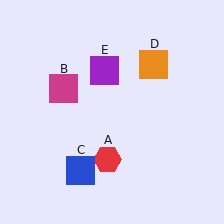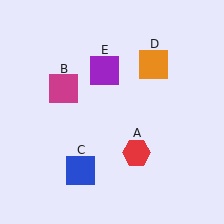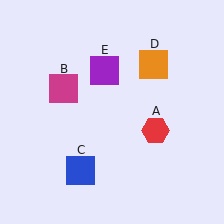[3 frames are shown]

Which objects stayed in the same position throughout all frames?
Magenta square (object B) and blue square (object C) and orange square (object D) and purple square (object E) remained stationary.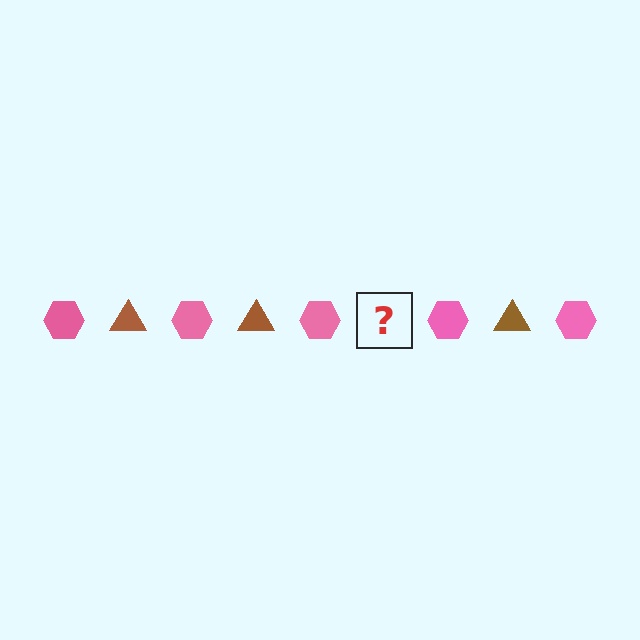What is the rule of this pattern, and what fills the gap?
The rule is that the pattern alternates between pink hexagon and brown triangle. The gap should be filled with a brown triangle.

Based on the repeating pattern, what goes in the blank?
The blank should be a brown triangle.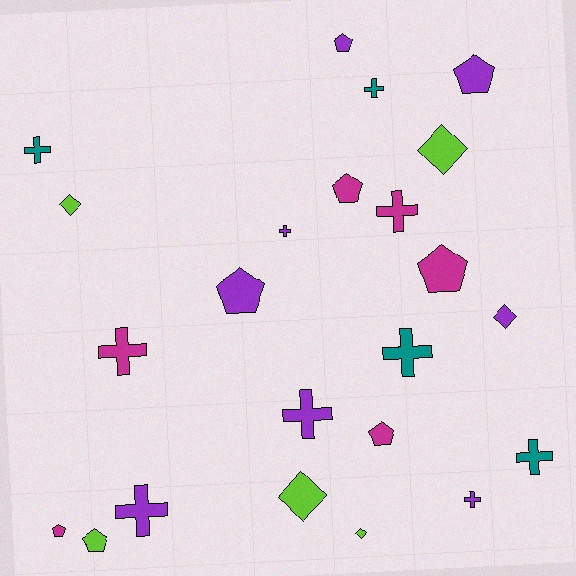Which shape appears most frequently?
Cross, with 10 objects.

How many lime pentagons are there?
There is 1 lime pentagon.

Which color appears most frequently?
Purple, with 8 objects.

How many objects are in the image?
There are 23 objects.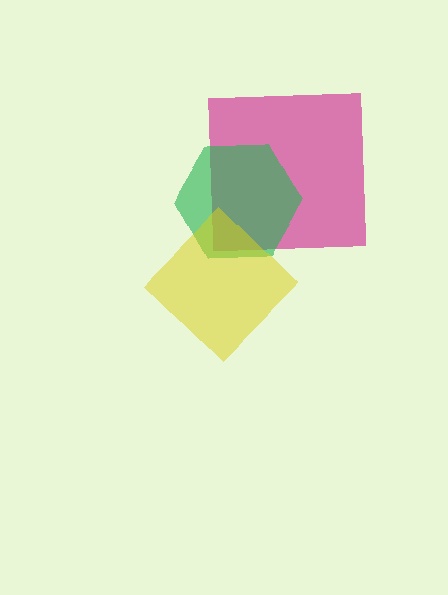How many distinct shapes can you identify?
There are 3 distinct shapes: a magenta square, a green hexagon, a yellow diamond.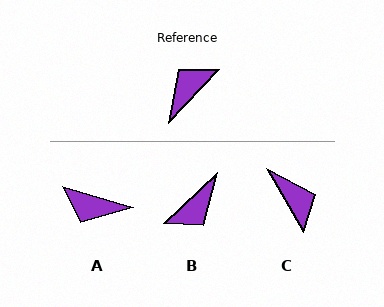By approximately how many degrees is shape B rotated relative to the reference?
Approximately 177 degrees counter-clockwise.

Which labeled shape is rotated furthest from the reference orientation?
B, about 177 degrees away.